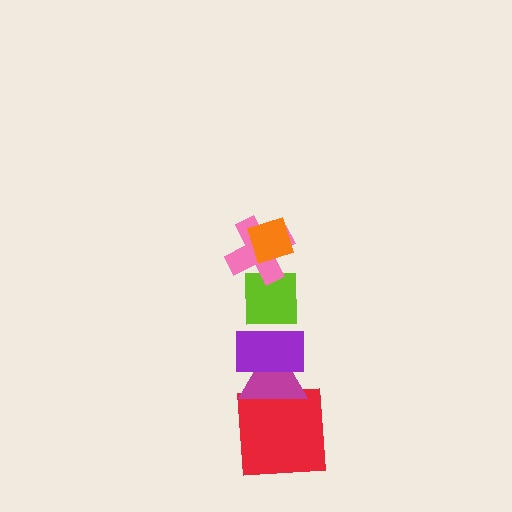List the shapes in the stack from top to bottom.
From top to bottom: the orange diamond, the pink cross, the lime square, the purple rectangle, the magenta triangle, the red square.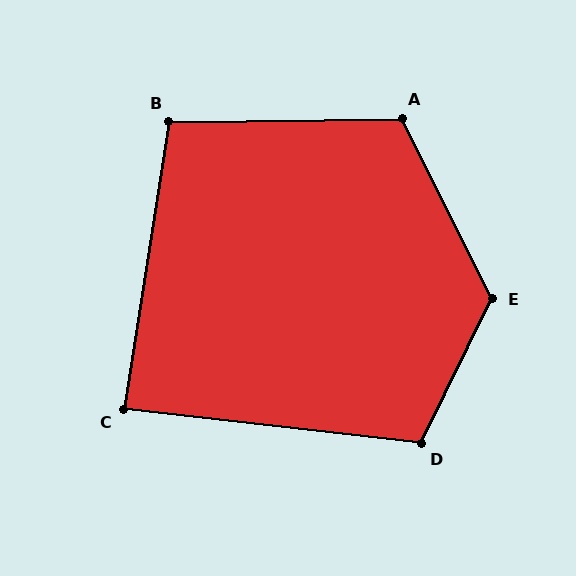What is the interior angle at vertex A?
Approximately 116 degrees (obtuse).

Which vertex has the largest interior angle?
E, at approximately 127 degrees.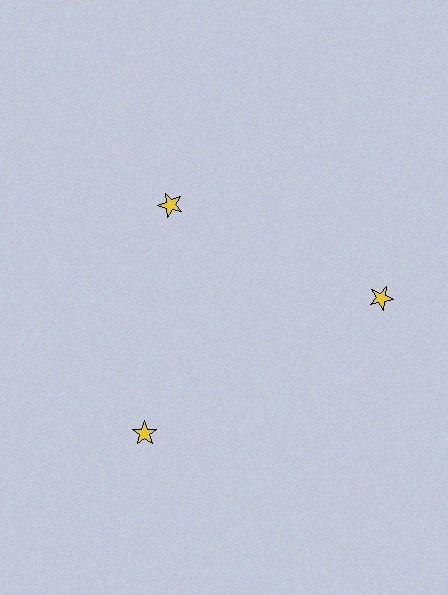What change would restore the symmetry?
The symmetry would be restored by moving it outward, back onto the ring so that all 3 stars sit at equal angles and equal distance from the center.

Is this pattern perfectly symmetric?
No. The 3 yellow stars are arranged in a ring, but one element near the 11 o'clock position is pulled inward toward the center, breaking the 3-fold rotational symmetry.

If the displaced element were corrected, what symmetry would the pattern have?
It would have 3-fold rotational symmetry — the pattern would map onto itself every 120 degrees.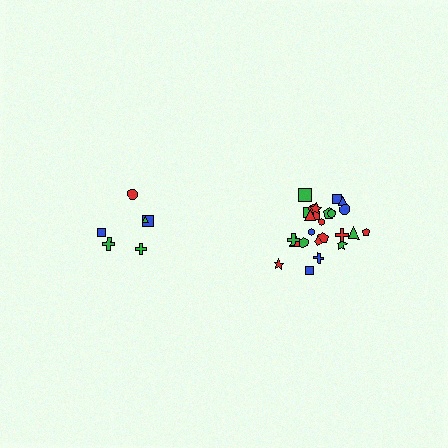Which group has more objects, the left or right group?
The right group.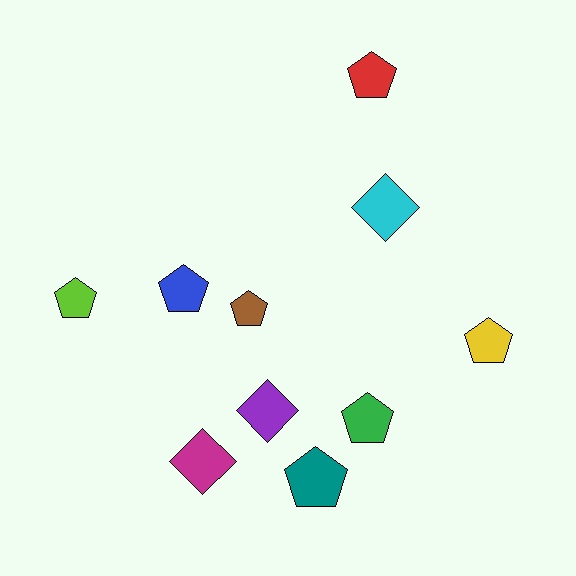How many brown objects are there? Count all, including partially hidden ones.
There is 1 brown object.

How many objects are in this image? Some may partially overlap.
There are 10 objects.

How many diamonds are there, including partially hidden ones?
There are 3 diamonds.